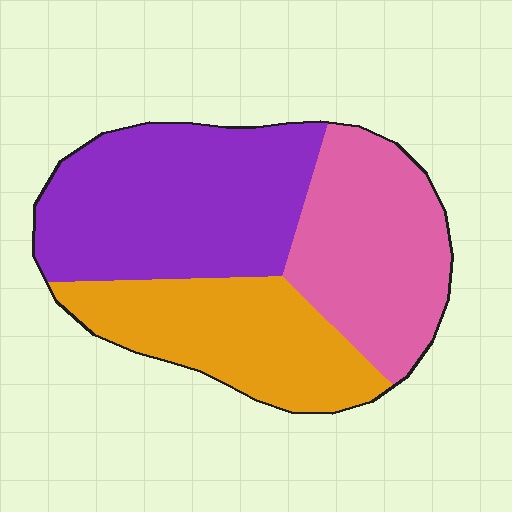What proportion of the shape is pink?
Pink takes up about one third (1/3) of the shape.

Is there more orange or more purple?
Purple.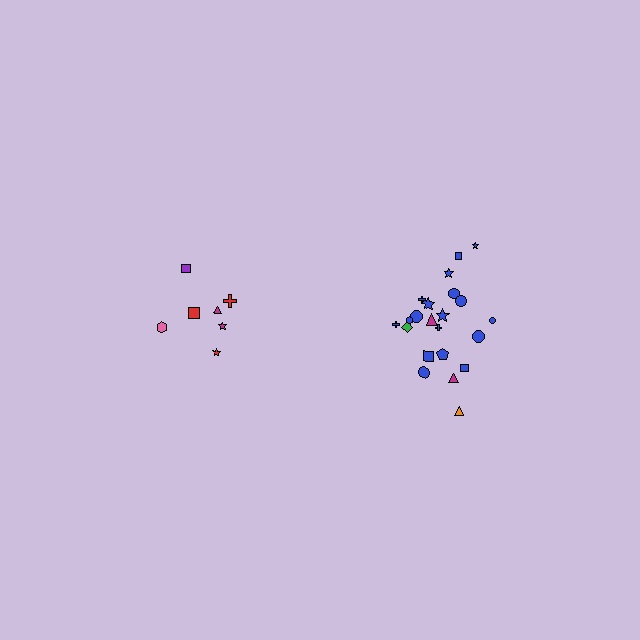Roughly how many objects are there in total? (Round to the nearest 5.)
Roughly 30 objects in total.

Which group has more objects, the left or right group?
The right group.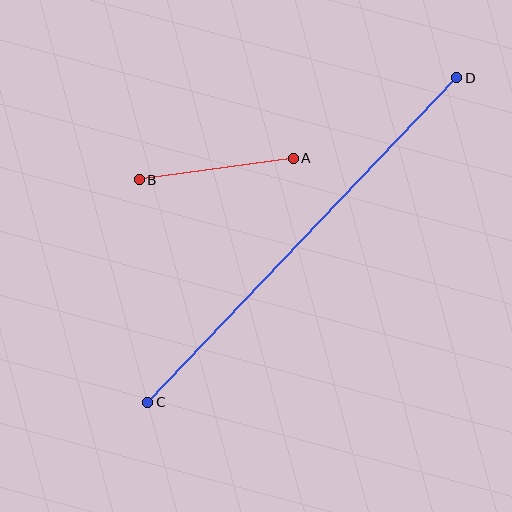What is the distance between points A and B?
The distance is approximately 156 pixels.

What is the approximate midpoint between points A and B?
The midpoint is at approximately (216, 169) pixels.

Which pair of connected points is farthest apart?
Points C and D are farthest apart.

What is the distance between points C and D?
The distance is approximately 448 pixels.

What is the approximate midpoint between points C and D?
The midpoint is at approximately (302, 240) pixels.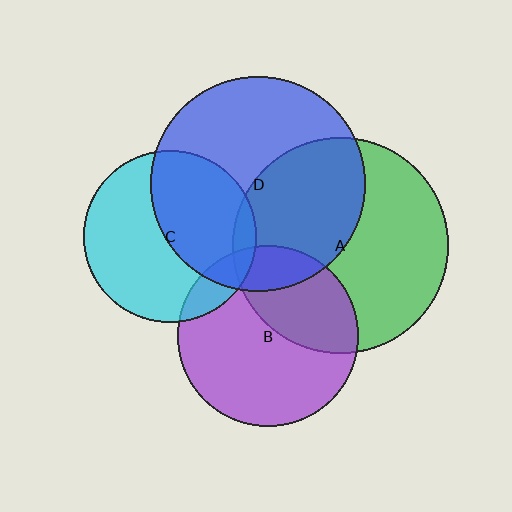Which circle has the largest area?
Circle A (green).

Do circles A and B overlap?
Yes.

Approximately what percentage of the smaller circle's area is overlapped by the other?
Approximately 35%.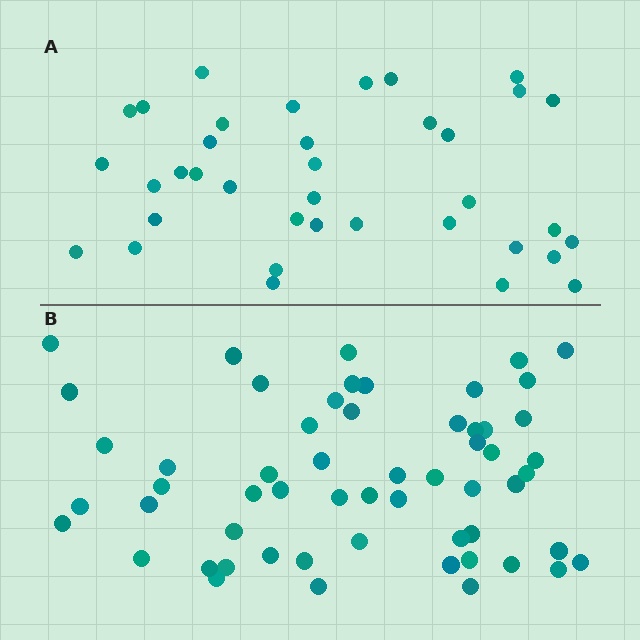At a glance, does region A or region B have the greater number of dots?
Region B (the bottom region) has more dots.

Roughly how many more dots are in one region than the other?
Region B has approximately 20 more dots than region A.